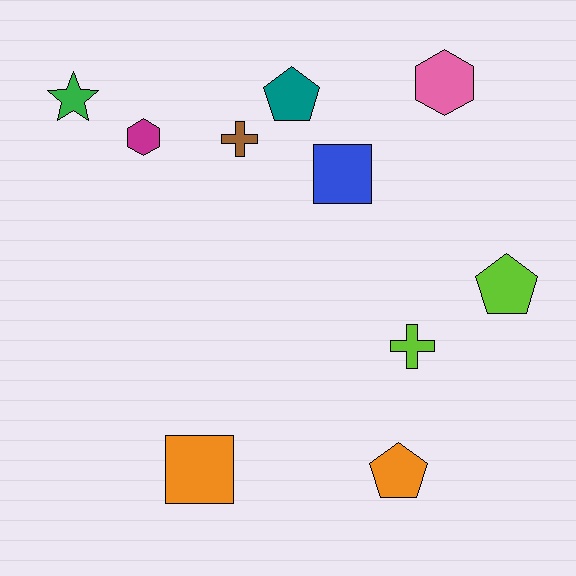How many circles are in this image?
There are no circles.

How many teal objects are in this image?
There is 1 teal object.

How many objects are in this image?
There are 10 objects.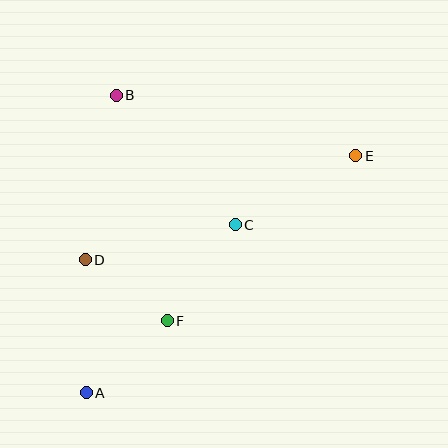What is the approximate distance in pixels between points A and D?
The distance between A and D is approximately 133 pixels.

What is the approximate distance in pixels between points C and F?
The distance between C and F is approximately 118 pixels.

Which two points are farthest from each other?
Points A and E are farthest from each other.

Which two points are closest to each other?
Points D and F are closest to each other.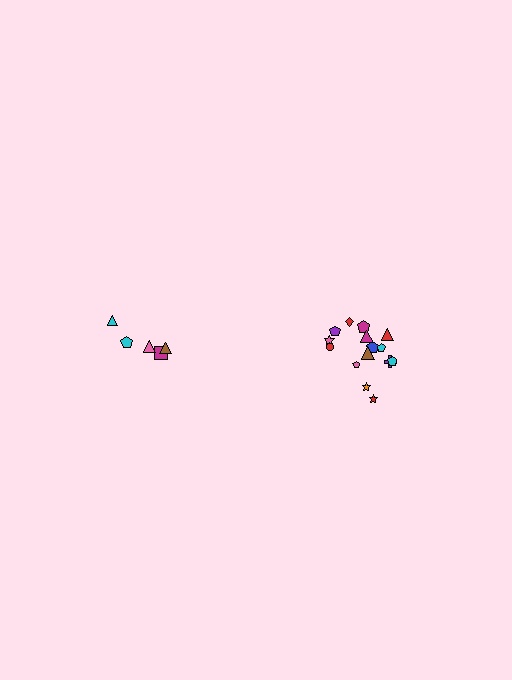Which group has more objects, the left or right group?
The right group.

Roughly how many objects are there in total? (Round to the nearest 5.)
Roughly 20 objects in total.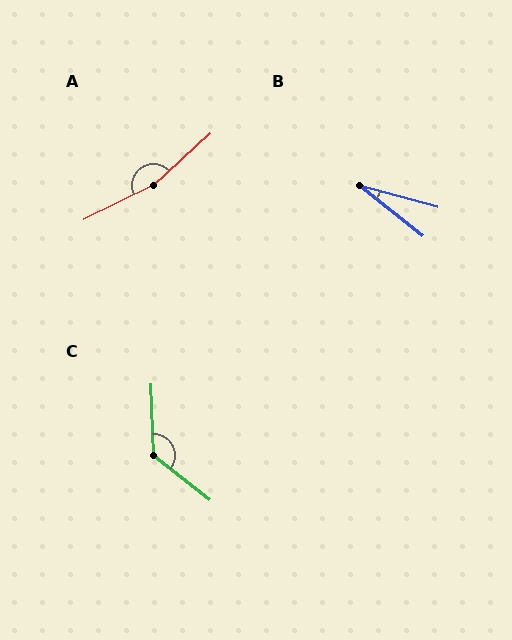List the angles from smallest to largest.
B (23°), C (130°), A (163°).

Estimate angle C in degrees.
Approximately 130 degrees.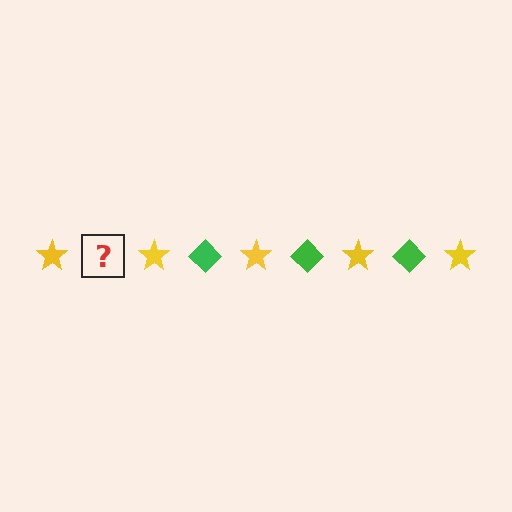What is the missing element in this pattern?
The missing element is a green diamond.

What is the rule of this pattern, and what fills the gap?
The rule is that the pattern alternates between yellow star and green diamond. The gap should be filled with a green diamond.